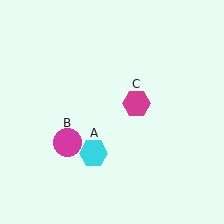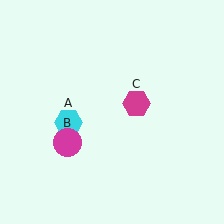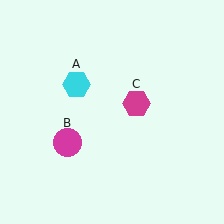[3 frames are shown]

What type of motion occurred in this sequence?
The cyan hexagon (object A) rotated clockwise around the center of the scene.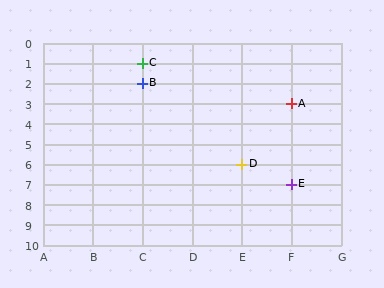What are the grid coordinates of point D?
Point D is at grid coordinates (E, 6).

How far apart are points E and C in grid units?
Points E and C are 3 columns and 6 rows apart (about 6.7 grid units diagonally).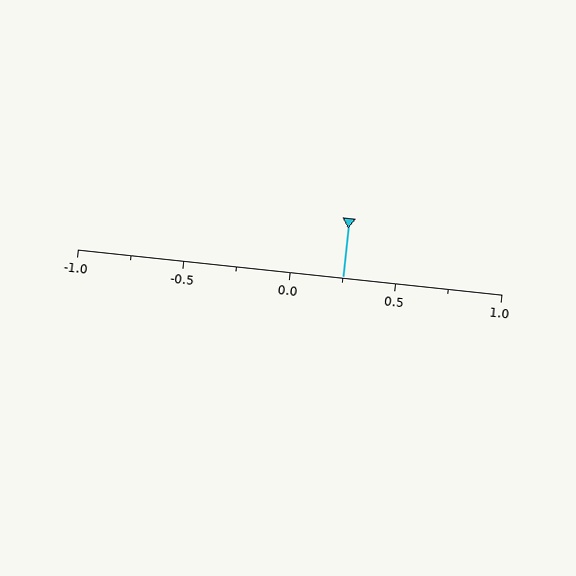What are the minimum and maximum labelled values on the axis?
The axis runs from -1.0 to 1.0.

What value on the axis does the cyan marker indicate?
The marker indicates approximately 0.25.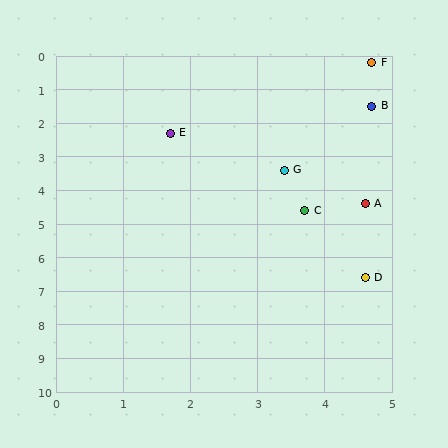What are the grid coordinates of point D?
Point D is at approximately (4.6, 6.6).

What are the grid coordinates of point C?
Point C is at approximately (3.7, 4.6).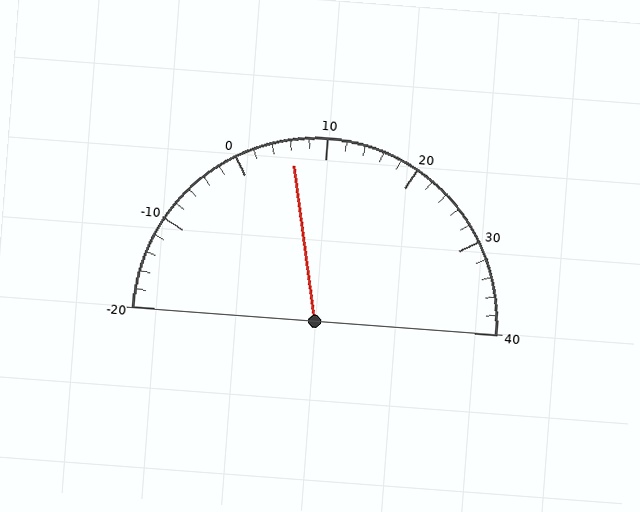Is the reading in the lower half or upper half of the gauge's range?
The reading is in the lower half of the range (-20 to 40).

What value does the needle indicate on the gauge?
The needle indicates approximately 6.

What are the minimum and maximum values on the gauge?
The gauge ranges from -20 to 40.